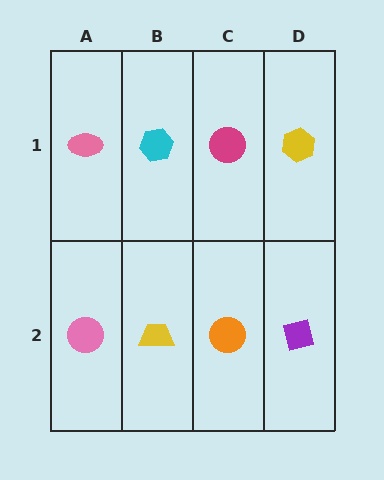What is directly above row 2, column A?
A pink ellipse.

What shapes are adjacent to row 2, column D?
A yellow hexagon (row 1, column D), an orange circle (row 2, column C).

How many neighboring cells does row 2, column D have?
2.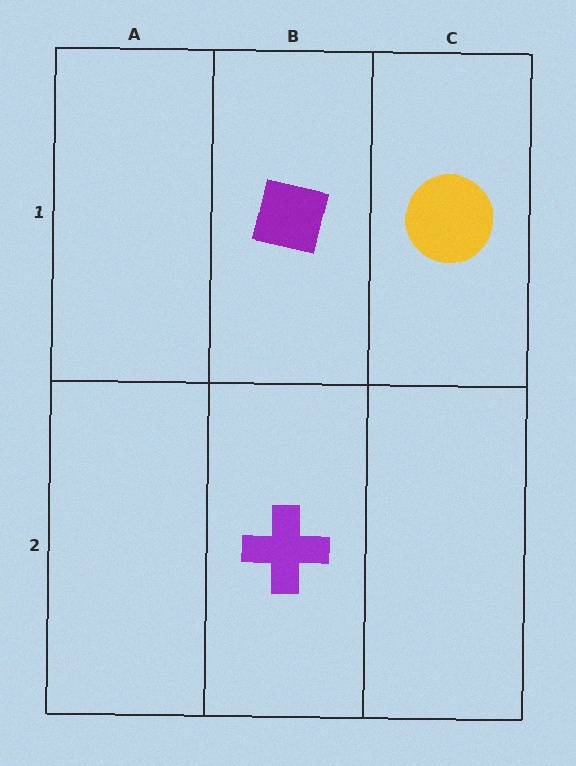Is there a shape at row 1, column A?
No, that cell is empty.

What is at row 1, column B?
A purple square.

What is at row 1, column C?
A yellow circle.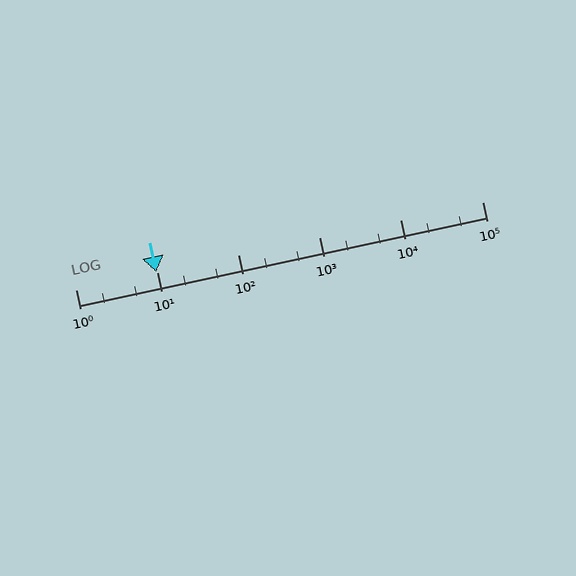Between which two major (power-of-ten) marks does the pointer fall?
The pointer is between 1 and 10.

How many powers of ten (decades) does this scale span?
The scale spans 5 decades, from 1 to 100000.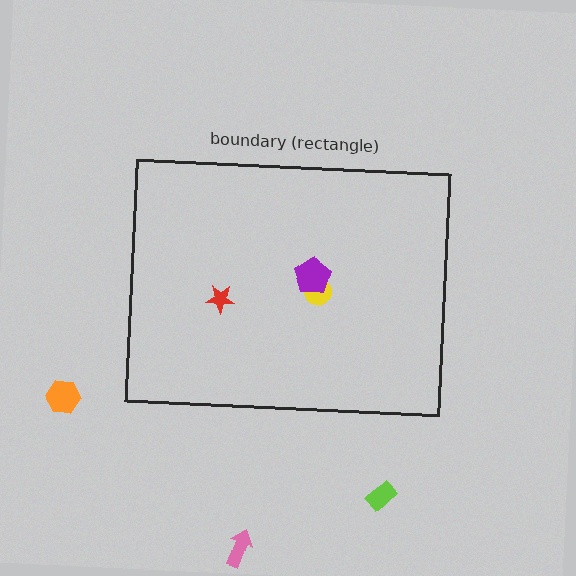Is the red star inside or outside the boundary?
Inside.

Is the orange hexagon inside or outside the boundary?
Outside.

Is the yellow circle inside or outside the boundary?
Inside.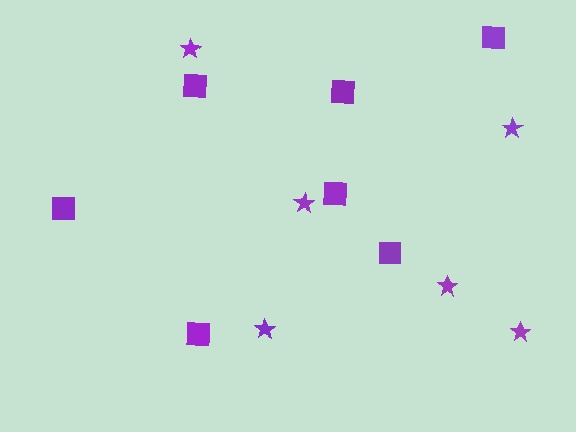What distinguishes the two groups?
There are 2 groups: one group of stars (6) and one group of squares (7).